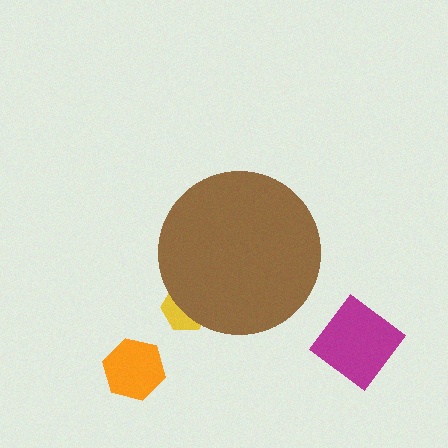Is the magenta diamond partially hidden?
No, the magenta diamond is fully visible.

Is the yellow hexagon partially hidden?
Yes, the yellow hexagon is partially hidden behind the brown circle.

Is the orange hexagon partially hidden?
No, the orange hexagon is fully visible.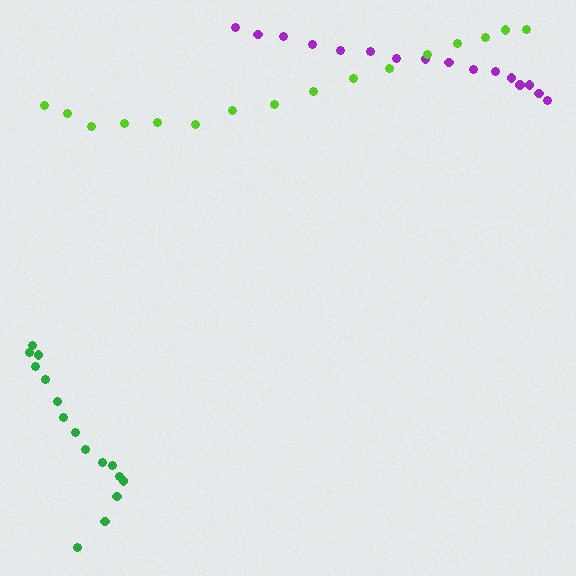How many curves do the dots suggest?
There are 3 distinct paths.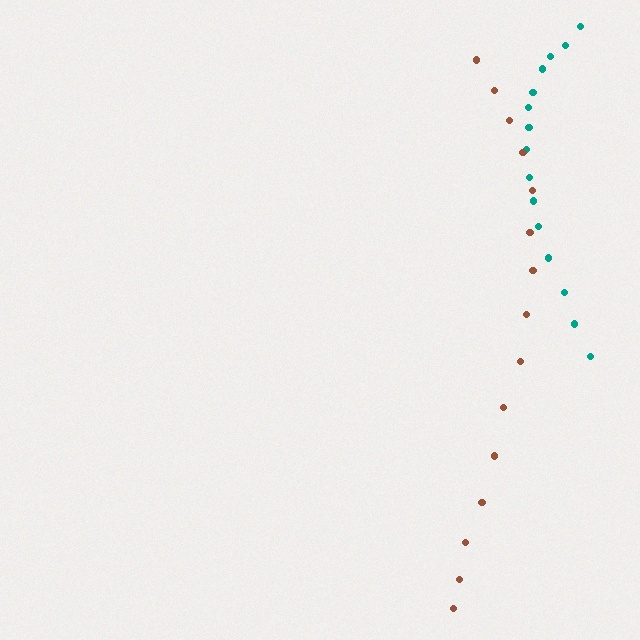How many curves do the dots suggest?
There are 2 distinct paths.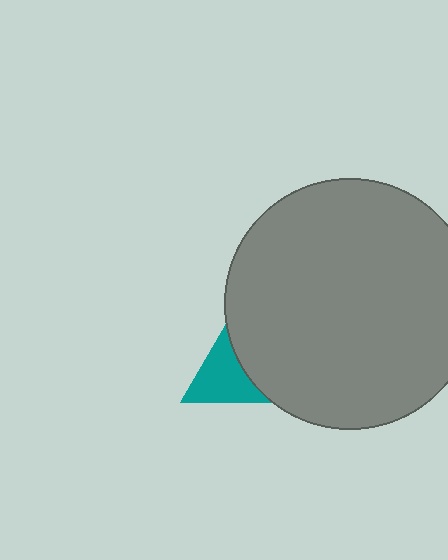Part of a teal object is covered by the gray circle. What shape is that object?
It is a triangle.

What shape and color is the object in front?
The object in front is a gray circle.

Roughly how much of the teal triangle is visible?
A small part of it is visible (roughly 40%).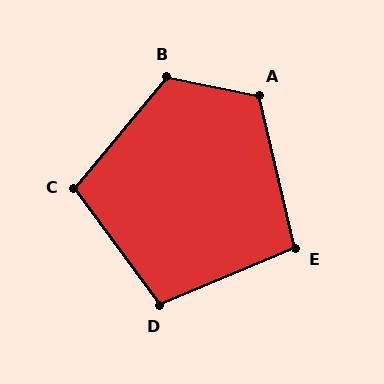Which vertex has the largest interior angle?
B, at approximately 118 degrees.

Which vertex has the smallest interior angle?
E, at approximately 99 degrees.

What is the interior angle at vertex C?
Approximately 104 degrees (obtuse).